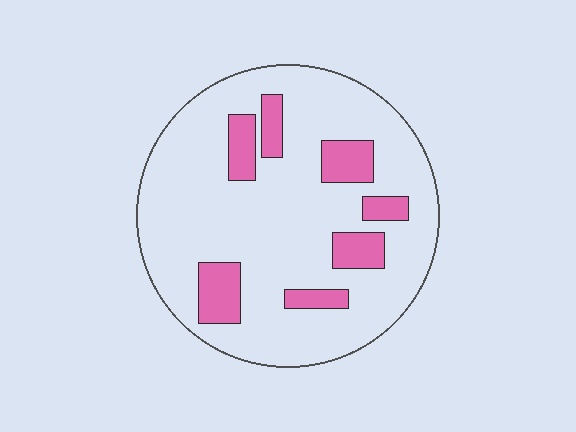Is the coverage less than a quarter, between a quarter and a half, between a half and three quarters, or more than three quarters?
Less than a quarter.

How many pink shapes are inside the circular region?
7.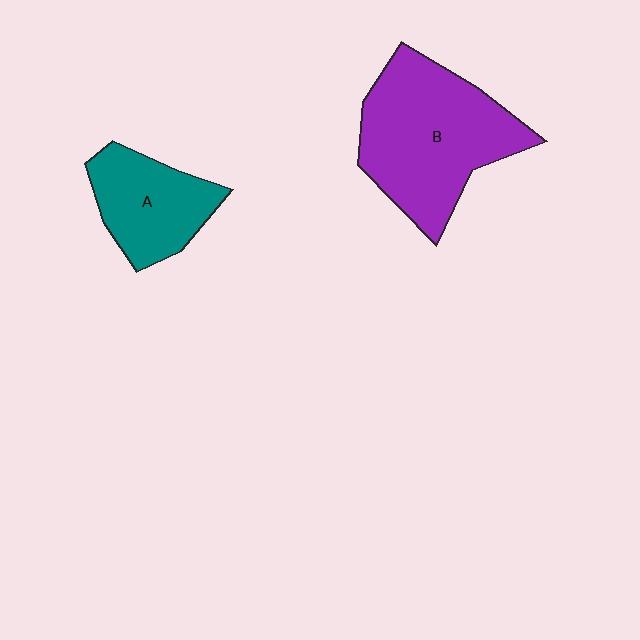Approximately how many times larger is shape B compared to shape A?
Approximately 1.8 times.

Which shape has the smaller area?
Shape A (teal).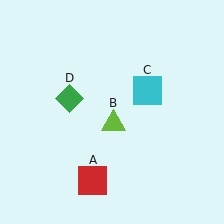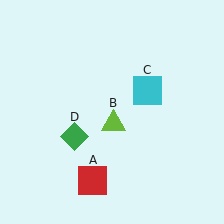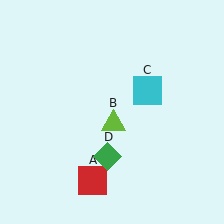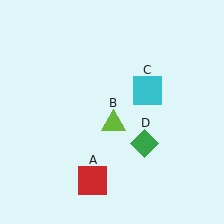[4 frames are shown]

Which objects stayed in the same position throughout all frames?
Red square (object A) and lime triangle (object B) and cyan square (object C) remained stationary.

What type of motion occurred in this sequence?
The green diamond (object D) rotated counterclockwise around the center of the scene.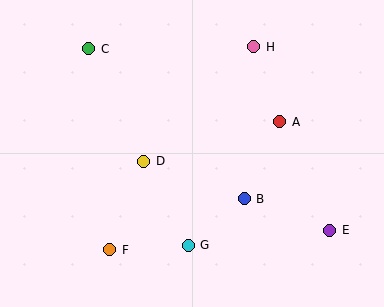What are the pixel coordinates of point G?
Point G is at (188, 245).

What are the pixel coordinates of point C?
Point C is at (89, 49).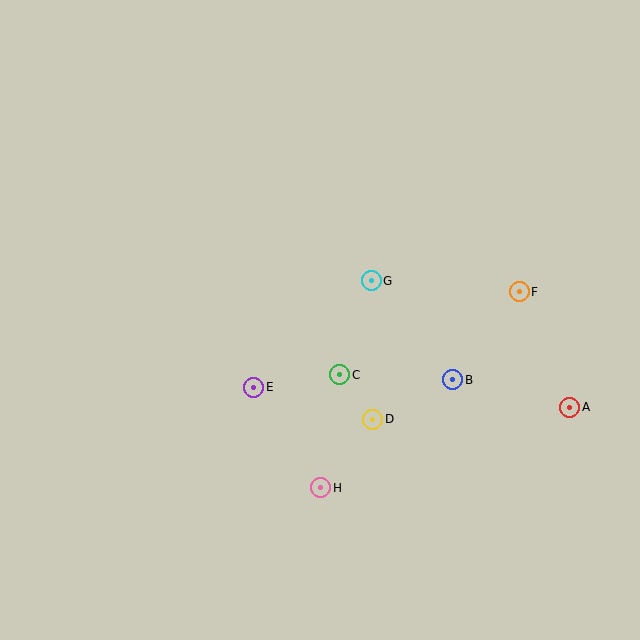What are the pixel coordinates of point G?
Point G is at (371, 281).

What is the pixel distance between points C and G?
The distance between C and G is 99 pixels.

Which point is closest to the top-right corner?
Point F is closest to the top-right corner.